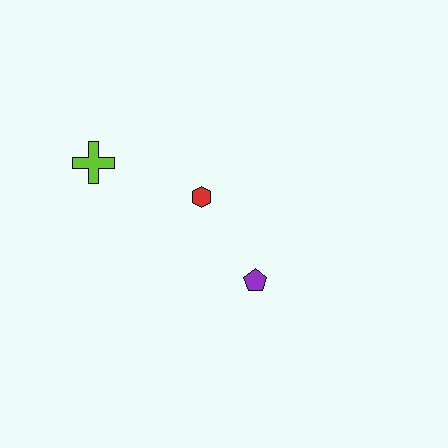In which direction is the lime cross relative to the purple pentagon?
The lime cross is to the left of the purple pentagon.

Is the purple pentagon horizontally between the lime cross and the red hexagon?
No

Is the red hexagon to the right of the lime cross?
Yes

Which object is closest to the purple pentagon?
The red hexagon is closest to the purple pentagon.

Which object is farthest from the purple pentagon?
The lime cross is farthest from the purple pentagon.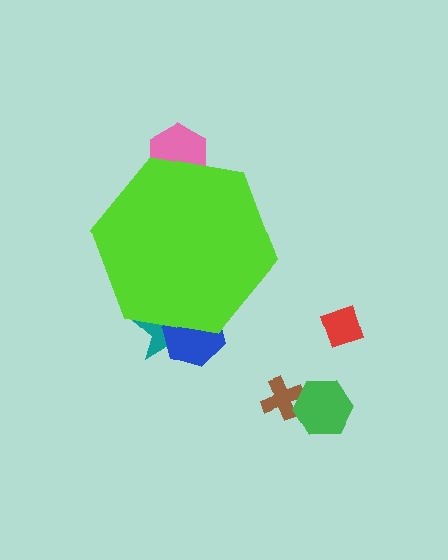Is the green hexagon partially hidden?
No, the green hexagon is fully visible.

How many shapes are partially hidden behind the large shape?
3 shapes are partially hidden.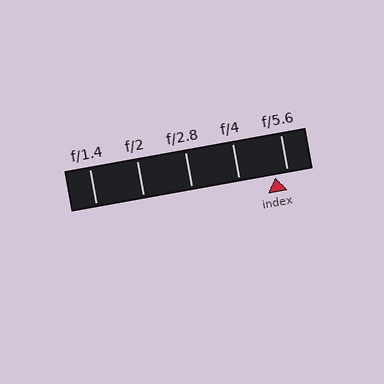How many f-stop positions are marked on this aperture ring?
There are 5 f-stop positions marked.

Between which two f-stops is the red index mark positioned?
The index mark is between f/4 and f/5.6.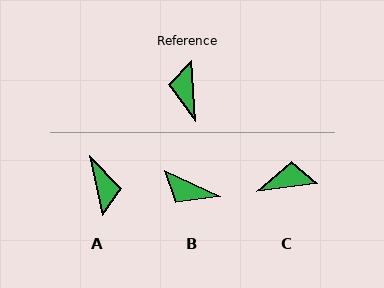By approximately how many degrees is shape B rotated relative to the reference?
Approximately 61 degrees counter-clockwise.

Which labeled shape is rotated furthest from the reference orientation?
A, about 172 degrees away.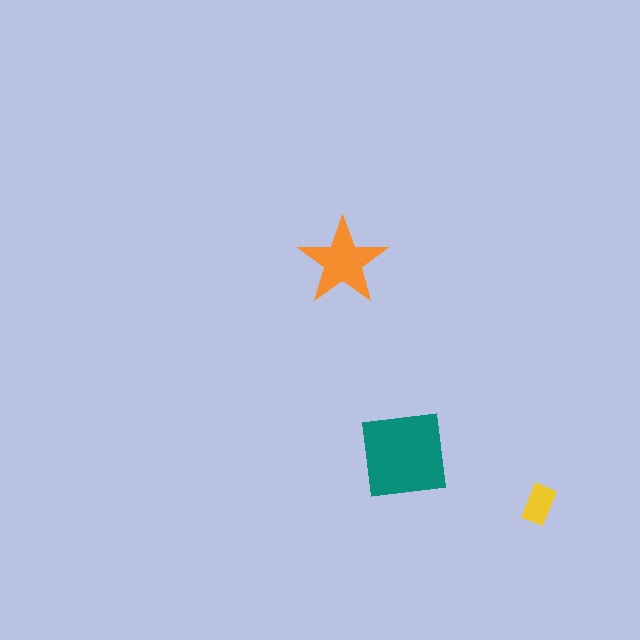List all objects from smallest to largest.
The yellow rectangle, the orange star, the teal square.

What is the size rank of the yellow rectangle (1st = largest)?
3rd.